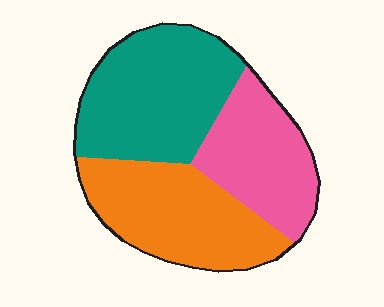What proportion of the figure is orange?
Orange takes up between a third and a half of the figure.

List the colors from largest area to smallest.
From largest to smallest: teal, orange, pink.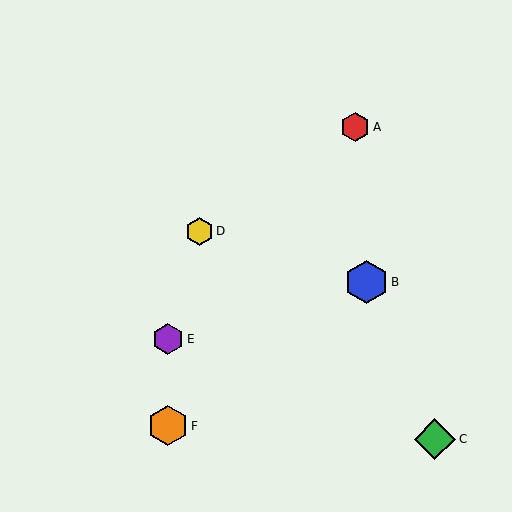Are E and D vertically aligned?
No, E is at x≈168 and D is at x≈200.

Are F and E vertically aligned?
Yes, both are at x≈168.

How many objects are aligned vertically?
2 objects (E, F) are aligned vertically.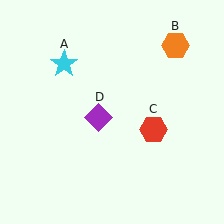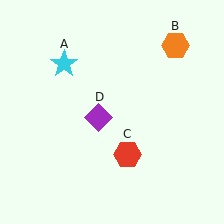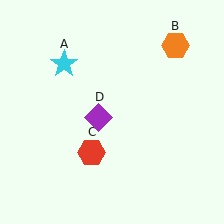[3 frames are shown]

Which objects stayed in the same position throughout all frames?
Cyan star (object A) and orange hexagon (object B) and purple diamond (object D) remained stationary.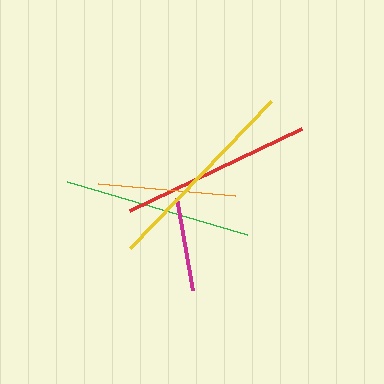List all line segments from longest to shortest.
From longest to shortest: yellow, red, green, orange, magenta.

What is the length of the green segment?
The green segment is approximately 188 pixels long.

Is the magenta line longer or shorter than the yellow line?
The yellow line is longer than the magenta line.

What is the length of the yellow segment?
The yellow segment is approximately 204 pixels long.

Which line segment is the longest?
The yellow line is the longest at approximately 204 pixels.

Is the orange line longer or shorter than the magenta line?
The orange line is longer than the magenta line.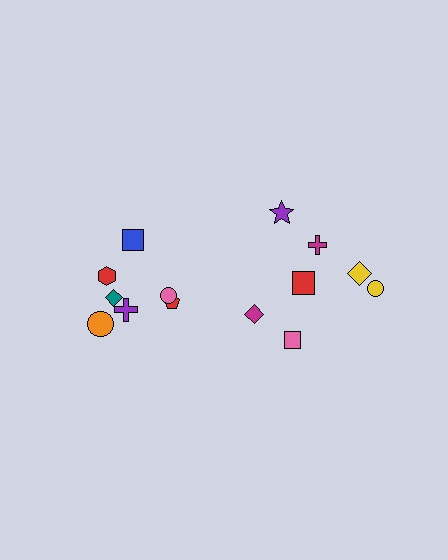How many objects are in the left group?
There are 8 objects.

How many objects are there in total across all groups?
There are 14 objects.